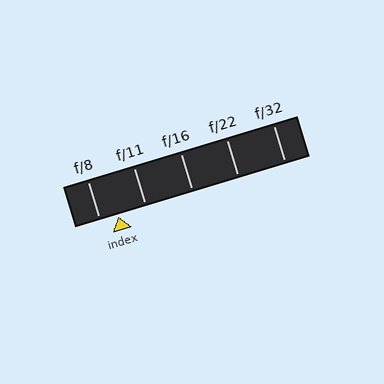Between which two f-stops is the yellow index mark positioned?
The index mark is between f/8 and f/11.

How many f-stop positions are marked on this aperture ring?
There are 5 f-stop positions marked.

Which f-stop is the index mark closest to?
The index mark is closest to f/8.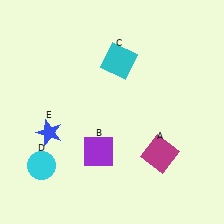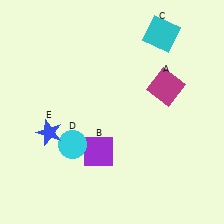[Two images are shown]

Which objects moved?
The objects that moved are: the magenta square (A), the cyan square (C), the cyan circle (D).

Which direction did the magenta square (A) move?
The magenta square (A) moved up.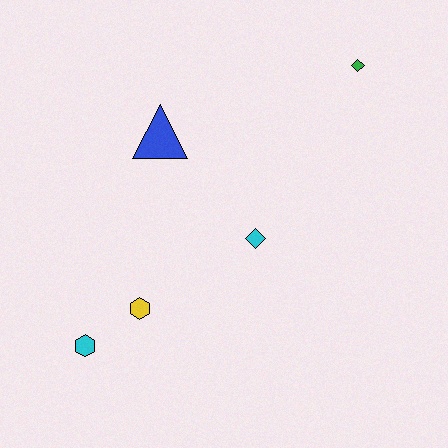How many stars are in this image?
There are no stars.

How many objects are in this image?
There are 5 objects.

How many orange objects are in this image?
There are no orange objects.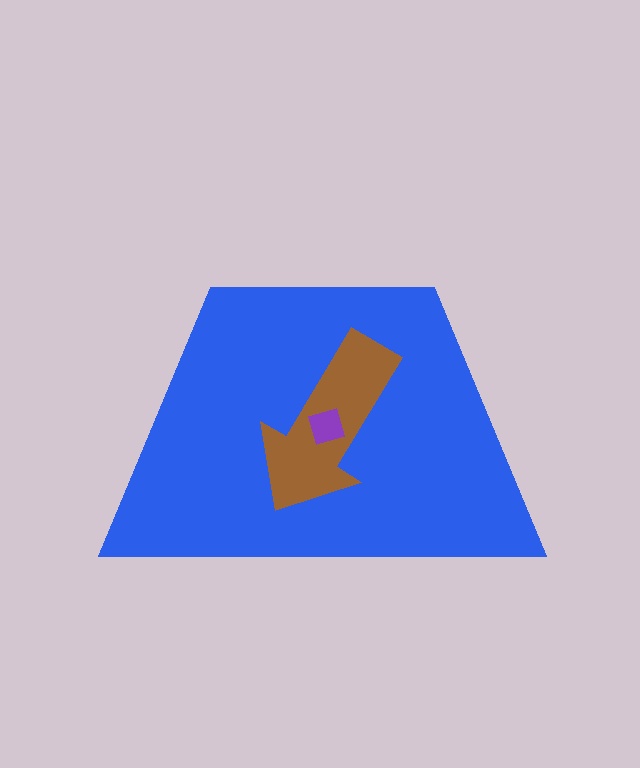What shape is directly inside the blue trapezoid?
The brown arrow.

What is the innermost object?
The purple square.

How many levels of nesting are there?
3.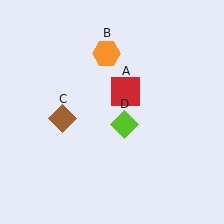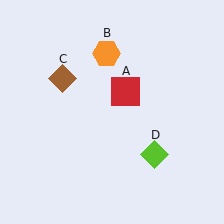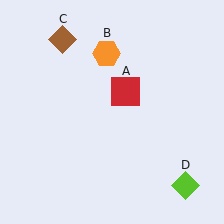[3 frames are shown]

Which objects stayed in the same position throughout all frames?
Red square (object A) and orange hexagon (object B) remained stationary.